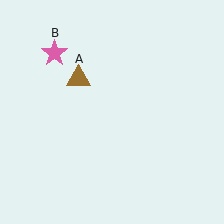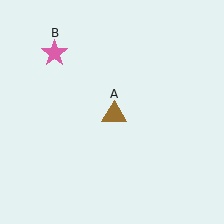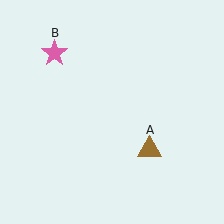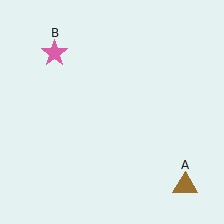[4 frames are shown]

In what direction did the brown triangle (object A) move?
The brown triangle (object A) moved down and to the right.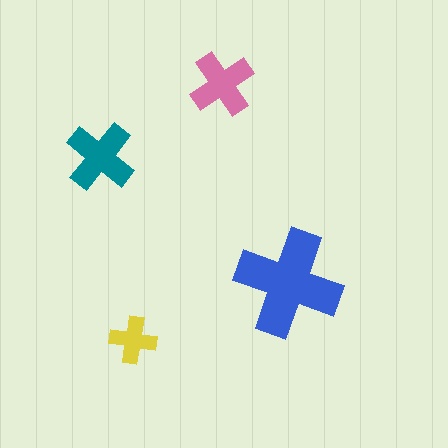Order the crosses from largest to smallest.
the blue one, the teal one, the pink one, the yellow one.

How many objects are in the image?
There are 4 objects in the image.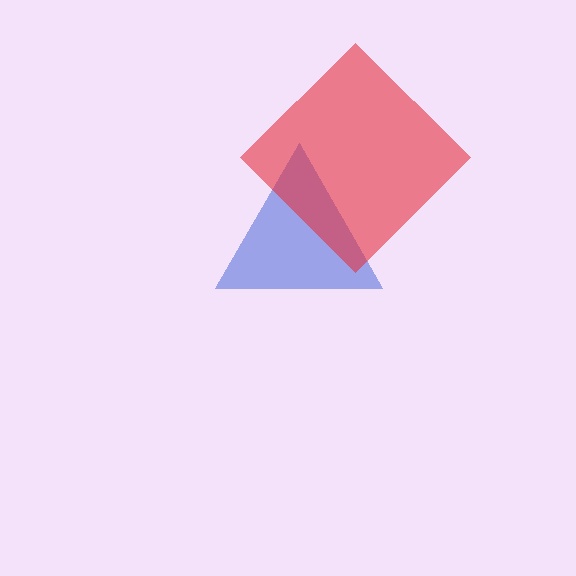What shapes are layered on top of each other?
The layered shapes are: a blue triangle, a red diamond.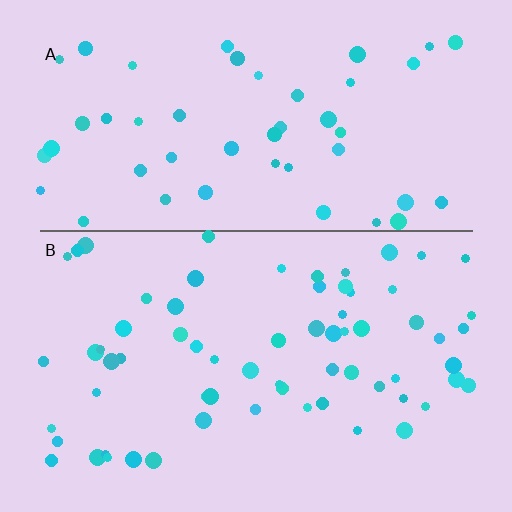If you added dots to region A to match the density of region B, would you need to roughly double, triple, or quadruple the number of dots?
Approximately double.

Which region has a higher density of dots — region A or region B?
B (the bottom).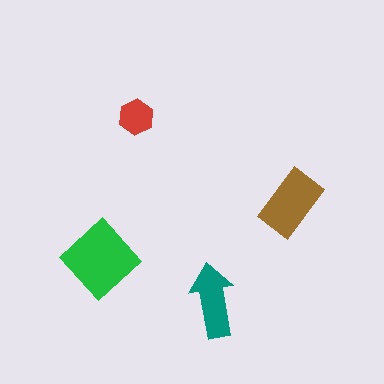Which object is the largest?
The green diamond.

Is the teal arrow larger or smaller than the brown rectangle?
Smaller.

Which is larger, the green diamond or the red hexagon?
The green diamond.